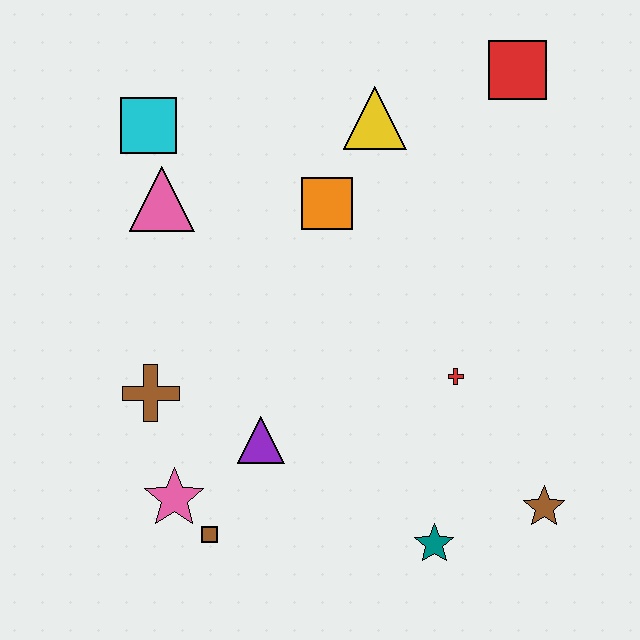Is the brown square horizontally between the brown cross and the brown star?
Yes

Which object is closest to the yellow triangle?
The orange square is closest to the yellow triangle.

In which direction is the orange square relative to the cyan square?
The orange square is to the right of the cyan square.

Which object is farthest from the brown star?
The cyan square is farthest from the brown star.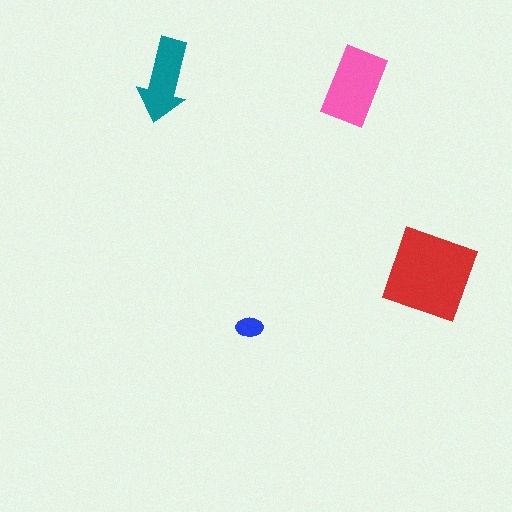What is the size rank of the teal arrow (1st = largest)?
3rd.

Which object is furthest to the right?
The red diamond is rightmost.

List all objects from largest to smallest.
The red diamond, the pink rectangle, the teal arrow, the blue ellipse.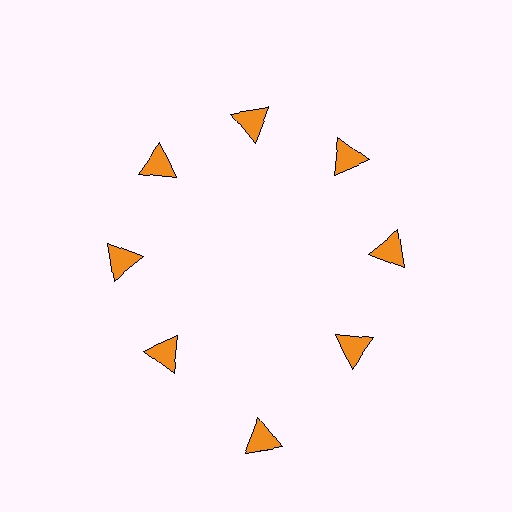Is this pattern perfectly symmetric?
No. The 8 orange triangles are arranged in a ring, but one element near the 6 o'clock position is pushed outward from the center, breaking the 8-fold rotational symmetry.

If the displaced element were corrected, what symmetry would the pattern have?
It would have 8-fold rotational symmetry — the pattern would map onto itself every 45 degrees.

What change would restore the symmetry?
The symmetry would be restored by moving it inward, back onto the ring so that all 8 triangles sit at equal angles and equal distance from the center.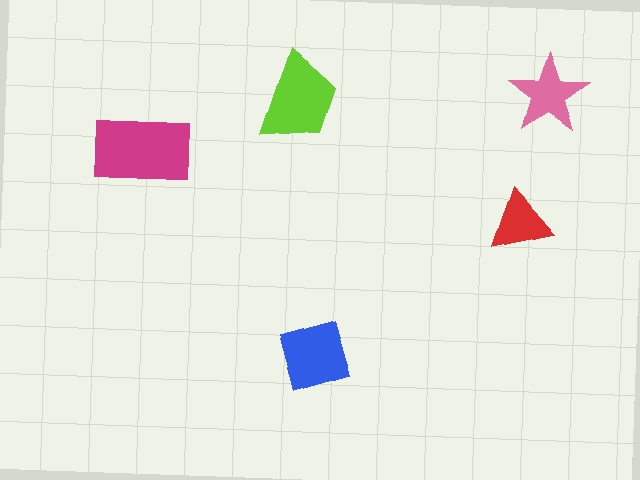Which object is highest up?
The pink star is topmost.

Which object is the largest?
The magenta rectangle.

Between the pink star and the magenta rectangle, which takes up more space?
The magenta rectangle.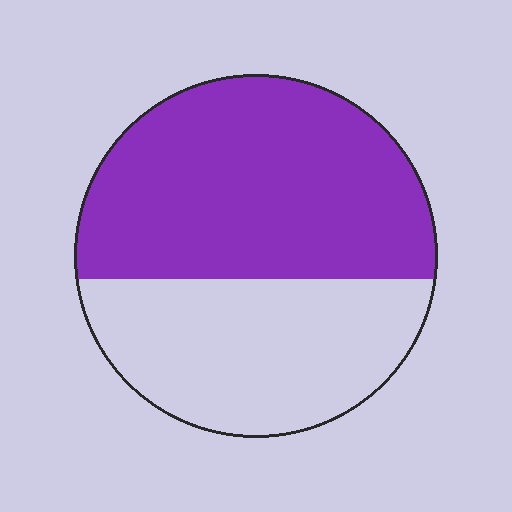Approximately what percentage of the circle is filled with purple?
Approximately 60%.